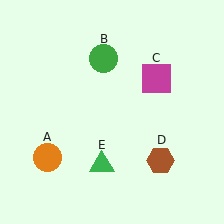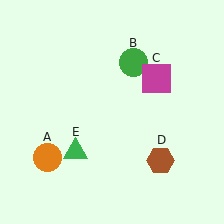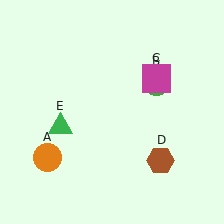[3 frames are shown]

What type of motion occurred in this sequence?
The green circle (object B), green triangle (object E) rotated clockwise around the center of the scene.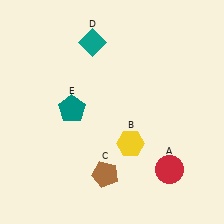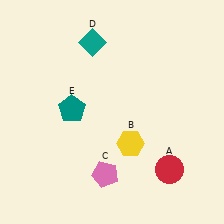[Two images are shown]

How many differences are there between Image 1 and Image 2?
There is 1 difference between the two images.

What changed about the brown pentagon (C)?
In Image 1, C is brown. In Image 2, it changed to pink.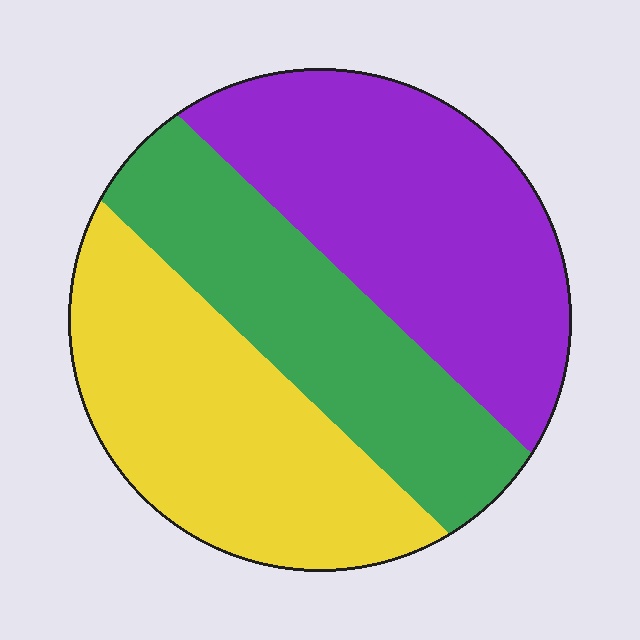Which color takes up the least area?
Green, at roughly 30%.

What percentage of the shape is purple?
Purple takes up between a quarter and a half of the shape.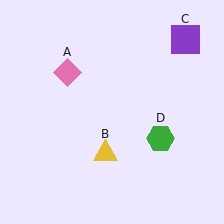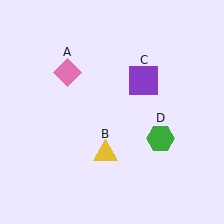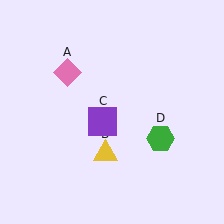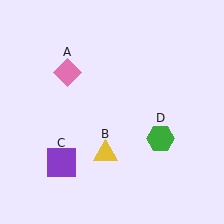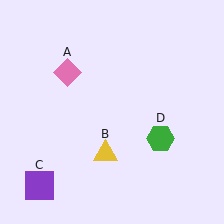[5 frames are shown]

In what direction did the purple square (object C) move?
The purple square (object C) moved down and to the left.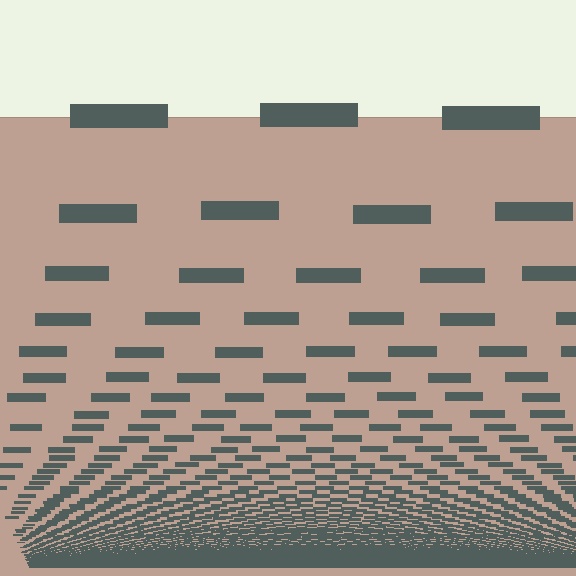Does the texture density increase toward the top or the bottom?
Density increases toward the bottom.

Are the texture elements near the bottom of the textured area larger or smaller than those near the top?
Smaller. The gradient is inverted — elements near the bottom are smaller and denser.